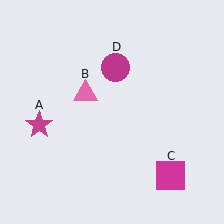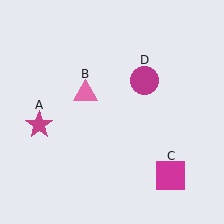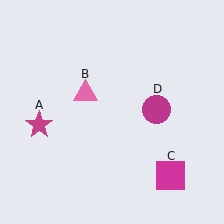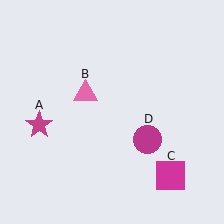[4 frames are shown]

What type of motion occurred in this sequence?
The magenta circle (object D) rotated clockwise around the center of the scene.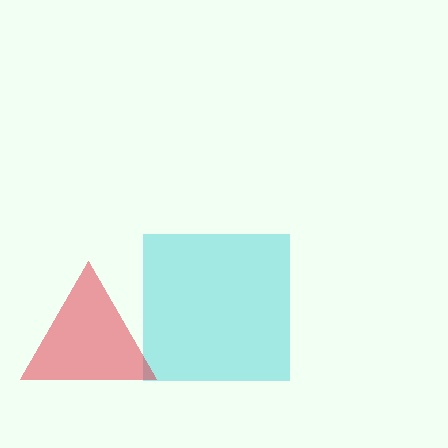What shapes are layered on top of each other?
The layered shapes are: a cyan square, a red triangle.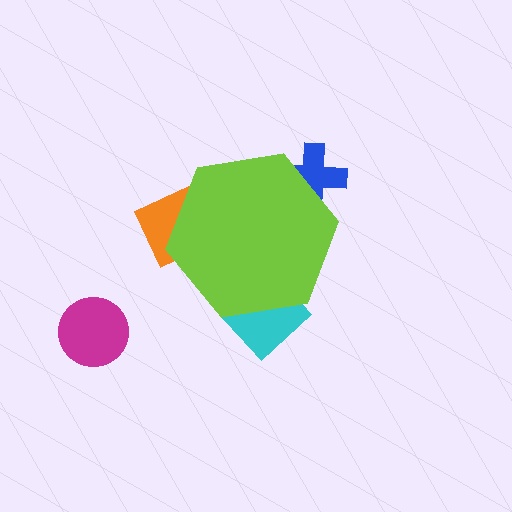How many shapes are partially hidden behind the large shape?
3 shapes are partially hidden.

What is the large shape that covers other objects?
A lime hexagon.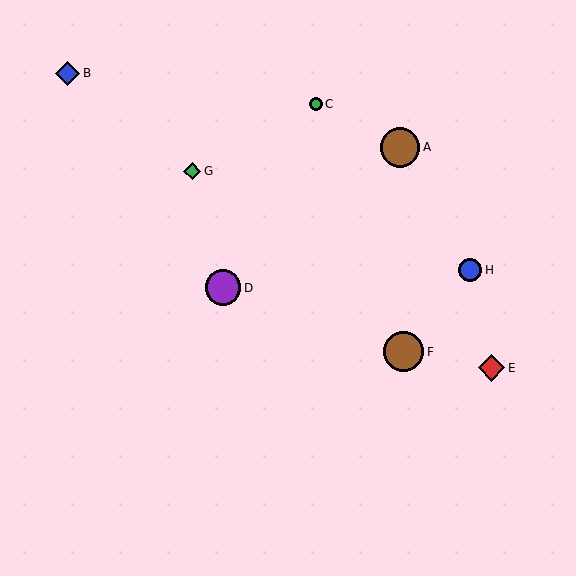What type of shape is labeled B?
Shape B is a blue diamond.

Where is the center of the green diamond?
The center of the green diamond is at (192, 171).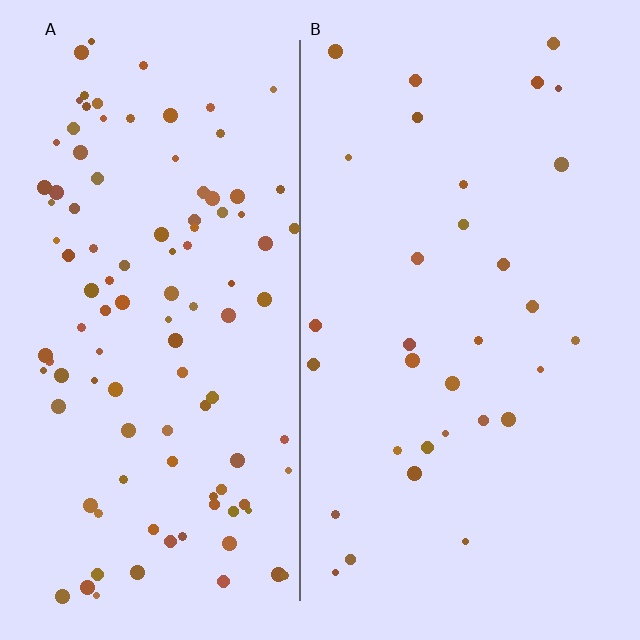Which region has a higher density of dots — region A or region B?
A (the left).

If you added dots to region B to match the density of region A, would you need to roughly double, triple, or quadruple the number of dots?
Approximately triple.